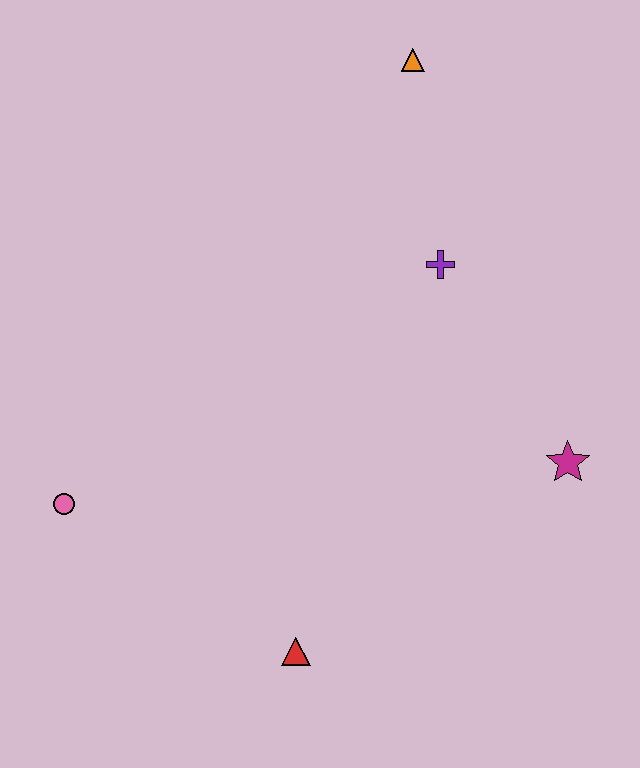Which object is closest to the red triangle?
The pink circle is closest to the red triangle.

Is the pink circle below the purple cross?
Yes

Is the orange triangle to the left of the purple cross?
Yes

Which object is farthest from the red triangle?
The orange triangle is farthest from the red triangle.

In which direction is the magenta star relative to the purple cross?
The magenta star is below the purple cross.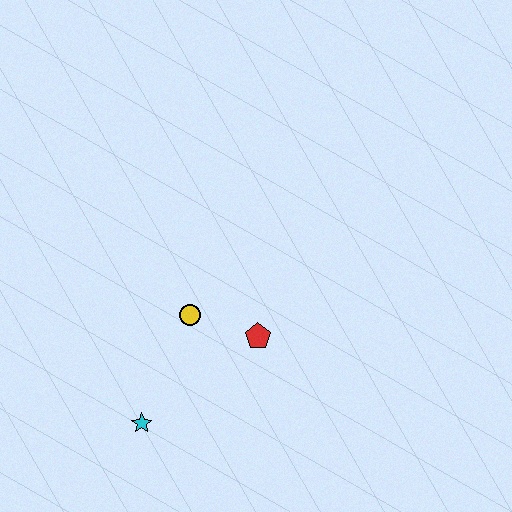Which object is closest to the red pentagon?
The yellow circle is closest to the red pentagon.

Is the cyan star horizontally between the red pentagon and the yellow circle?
No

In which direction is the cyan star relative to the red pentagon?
The cyan star is to the left of the red pentagon.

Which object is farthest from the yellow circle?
The cyan star is farthest from the yellow circle.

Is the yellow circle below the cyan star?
No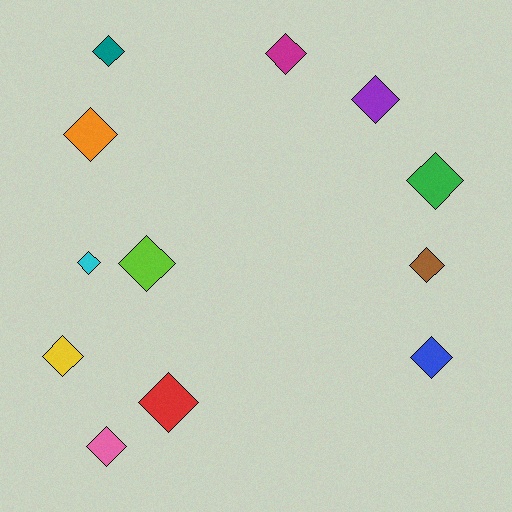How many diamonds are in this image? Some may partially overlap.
There are 12 diamonds.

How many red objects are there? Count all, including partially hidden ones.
There is 1 red object.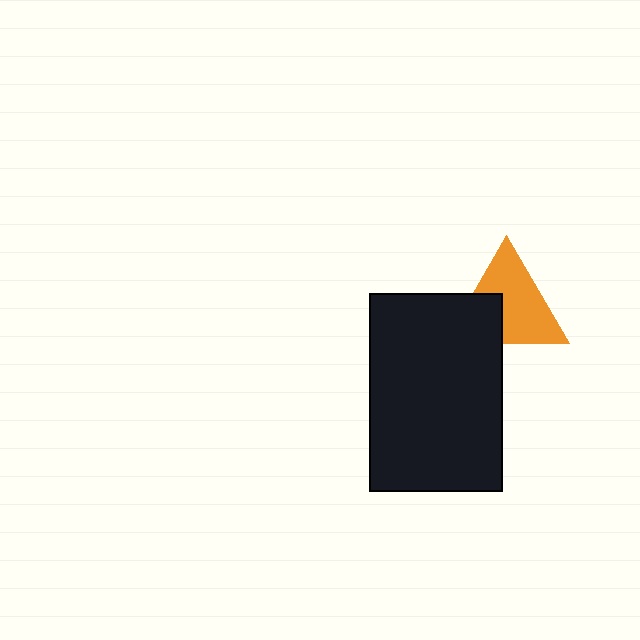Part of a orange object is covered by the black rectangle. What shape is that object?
It is a triangle.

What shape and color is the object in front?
The object in front is a black rectangle.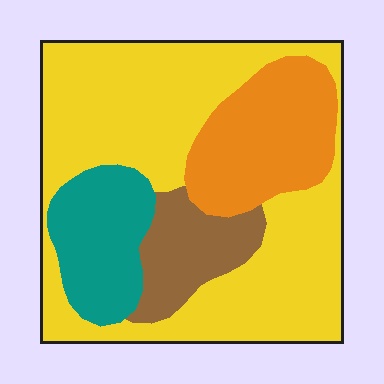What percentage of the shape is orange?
Orange takes up between a sixth and a third of the shape.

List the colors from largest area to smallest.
From largest to smallest: yellow, orange, teal, brown.